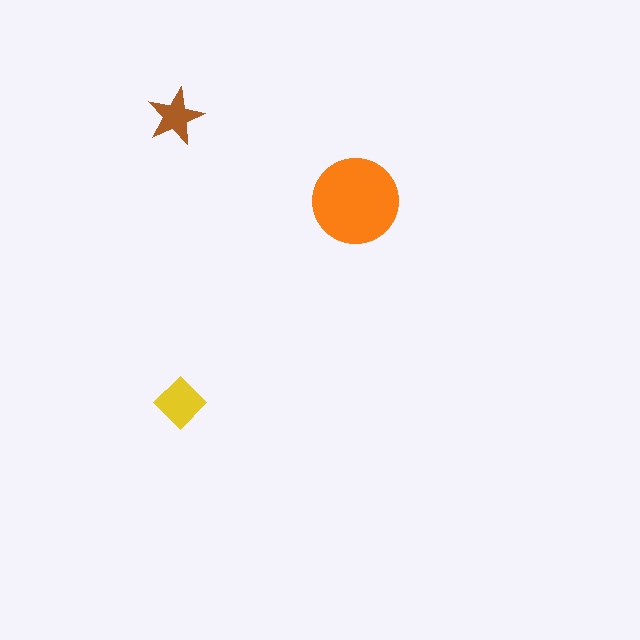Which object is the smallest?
The brown star.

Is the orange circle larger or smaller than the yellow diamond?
Larger.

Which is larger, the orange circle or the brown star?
The orange circle.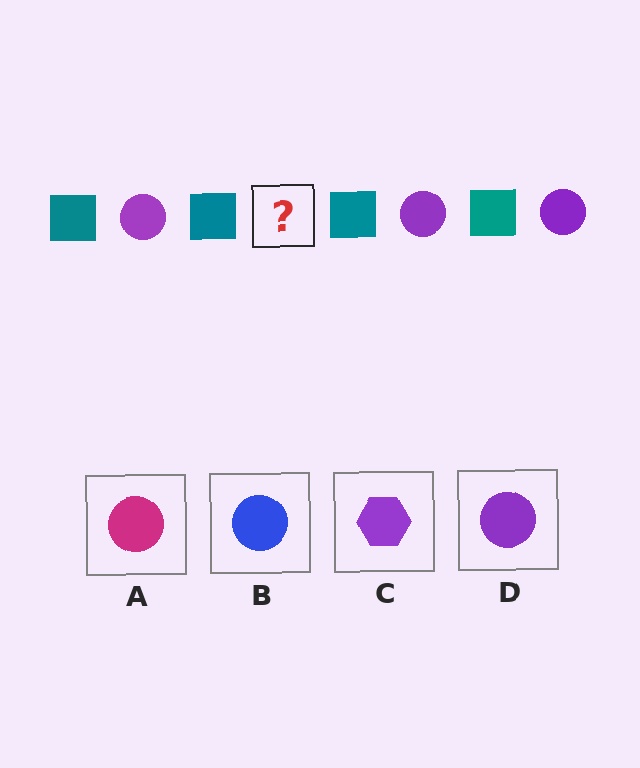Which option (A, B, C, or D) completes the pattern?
D.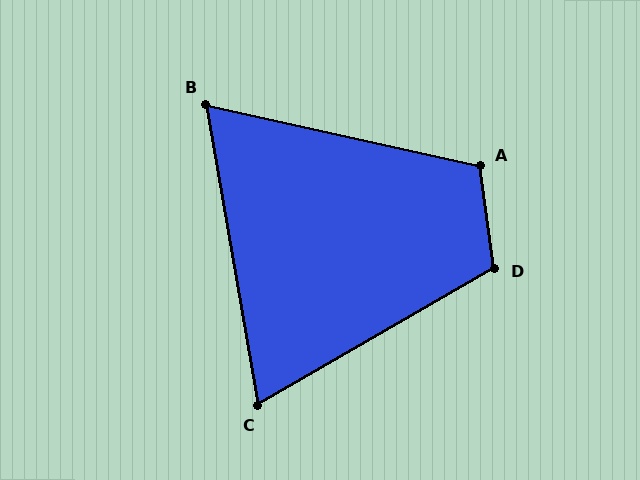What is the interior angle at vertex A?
Approximately 110 degrees (obtuse).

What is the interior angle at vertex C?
Approximately 70 degrees (acute).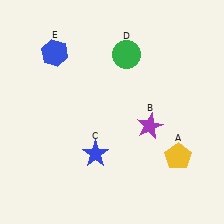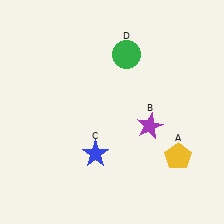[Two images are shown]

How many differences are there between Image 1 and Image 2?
There is 1 difference between the two images.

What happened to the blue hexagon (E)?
The blue hexagon (E) was removed in Image 2. It was in the top-left area of Image 1.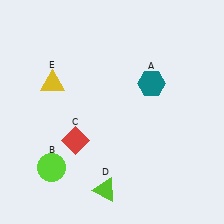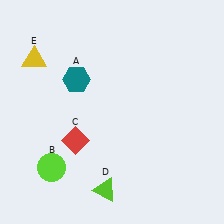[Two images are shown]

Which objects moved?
The objects that moved are: the teal hexagon (A), the yellow triangle (E).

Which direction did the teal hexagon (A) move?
The teal hexagon (A) moved left.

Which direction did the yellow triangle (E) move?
The yellow triangle (E) moved up.